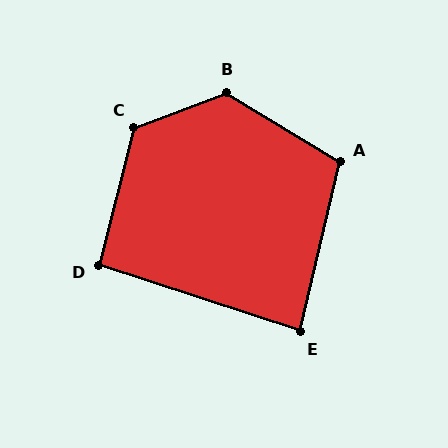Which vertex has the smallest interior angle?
E, at approximately 85 degrees.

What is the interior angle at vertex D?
Approximately 94 degrees (approximately right).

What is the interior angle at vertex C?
Approximately 125 degrees (obtuse).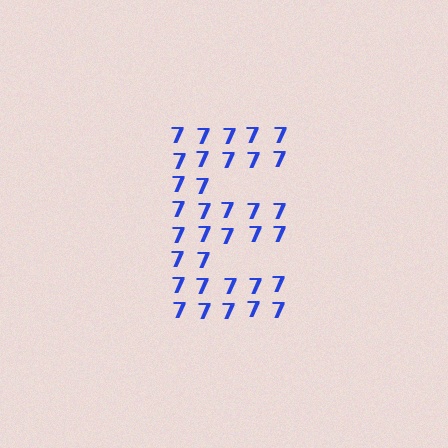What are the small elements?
The small elements are digit 7's.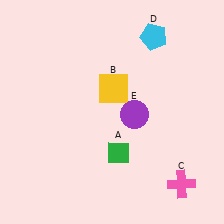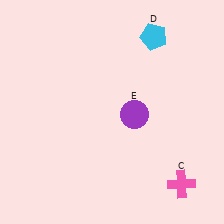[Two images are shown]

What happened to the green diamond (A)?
The green diamond (A) was removed in Image 2. It was in the bottom-right area of Image 1.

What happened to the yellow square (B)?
The yellow square (B) was removed in Image 2. It was in the top-right area of Image 1.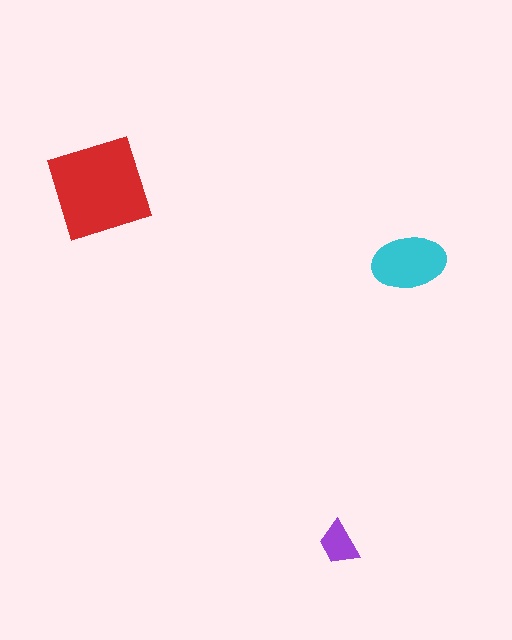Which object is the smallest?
The purple trapezoid.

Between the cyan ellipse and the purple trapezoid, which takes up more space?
The cyan ellipse.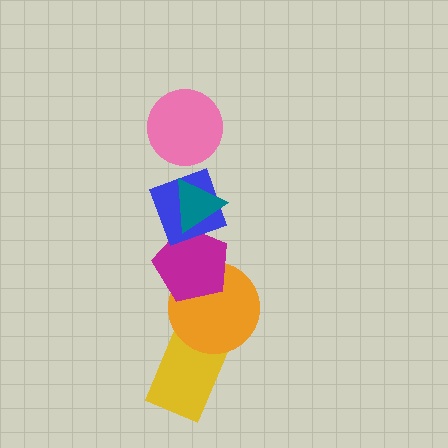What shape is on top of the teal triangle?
The pink circle is on top of the teal triangle.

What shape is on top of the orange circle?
The magenta pentagon is on top of the orange circle.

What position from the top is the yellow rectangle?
The yellow rectangle is 6th from the top.